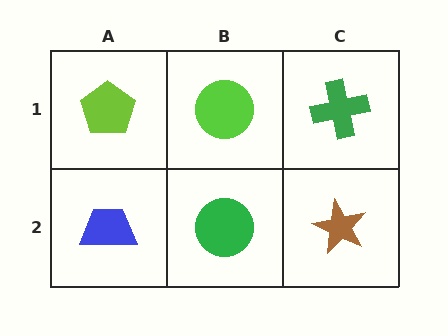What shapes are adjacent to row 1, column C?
A brown star (row 2, column C), a lime circle (row 1, column B).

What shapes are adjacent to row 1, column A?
A blue trapezoid (row 2, column A), a lime circle (row 1, column B).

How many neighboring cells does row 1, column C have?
2.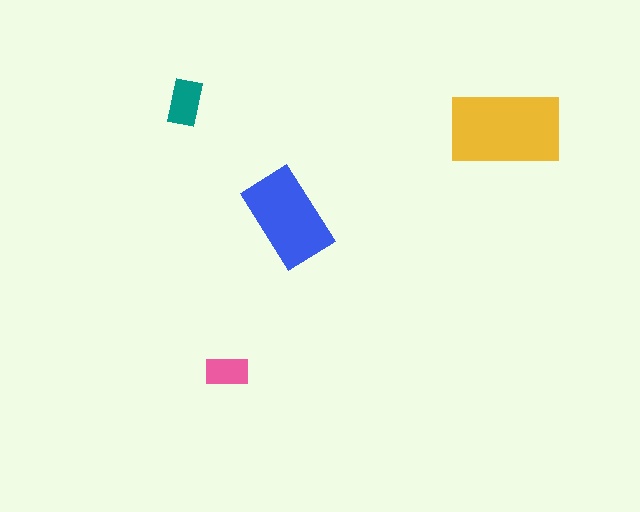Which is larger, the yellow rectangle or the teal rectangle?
The yellow one.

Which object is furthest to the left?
The teal rectangle is leftmost.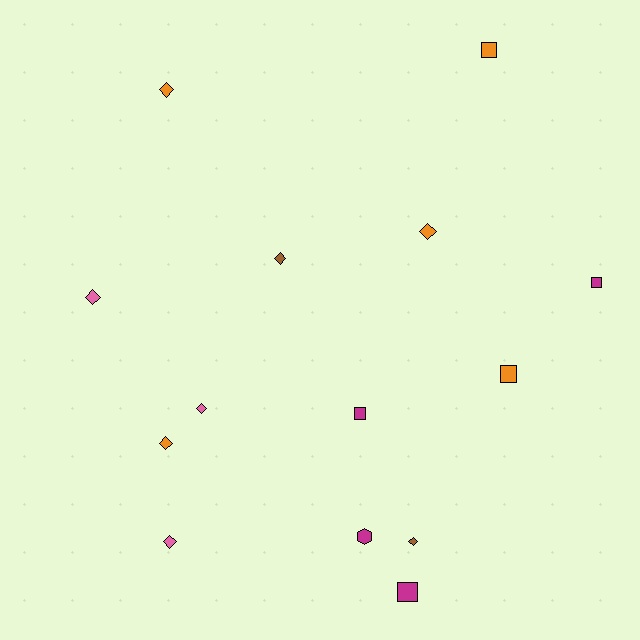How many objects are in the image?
There are 14 objects.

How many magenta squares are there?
There are 3 magenta squares.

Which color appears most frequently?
Orange, with 5 objects.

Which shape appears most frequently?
Diamond, with 8 objects.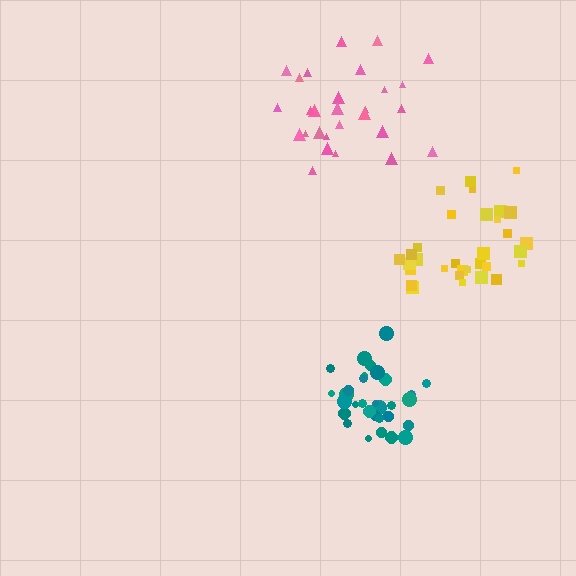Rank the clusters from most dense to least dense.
teal, yellow, pink.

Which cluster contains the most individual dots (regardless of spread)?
Teal (33).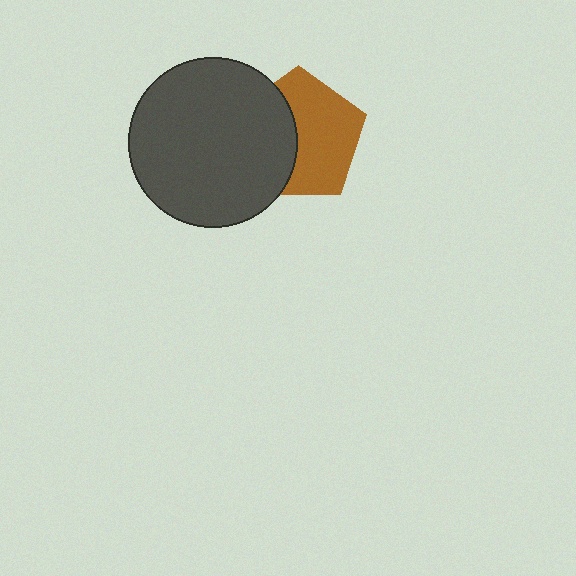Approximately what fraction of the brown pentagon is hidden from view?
Roughly 42% of the brown pentagon is hidden behind the dark gray circle.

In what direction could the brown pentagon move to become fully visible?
The brown pentagon could move right. That would shift it out from behind the dark gray circle entirely.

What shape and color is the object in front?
The object in front is a dark gray circle.